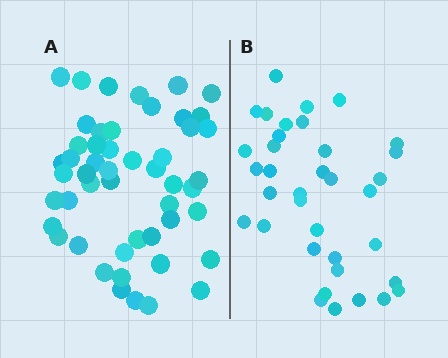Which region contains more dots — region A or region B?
Region A (the left region) has more dots.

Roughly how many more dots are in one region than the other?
Region A has approximately 15 more dots than region B.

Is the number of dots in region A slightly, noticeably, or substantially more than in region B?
Region A has noticeably more, but not dramatically so. The ratio is roughly 1.4 to 1.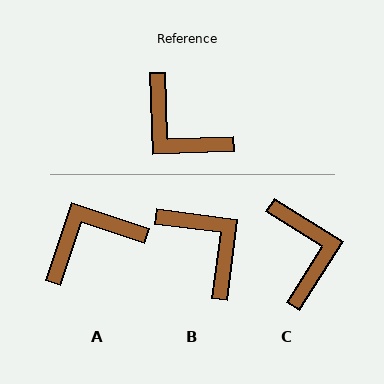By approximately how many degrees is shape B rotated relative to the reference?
Approximately 171 degrees counter-clockwise.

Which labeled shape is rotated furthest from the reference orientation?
B, about 171 degrees away.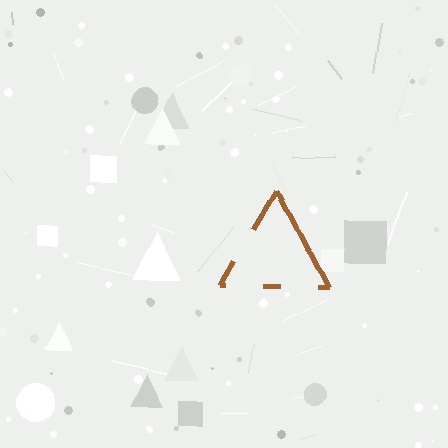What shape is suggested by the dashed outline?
The dashed outline suggests a triangle.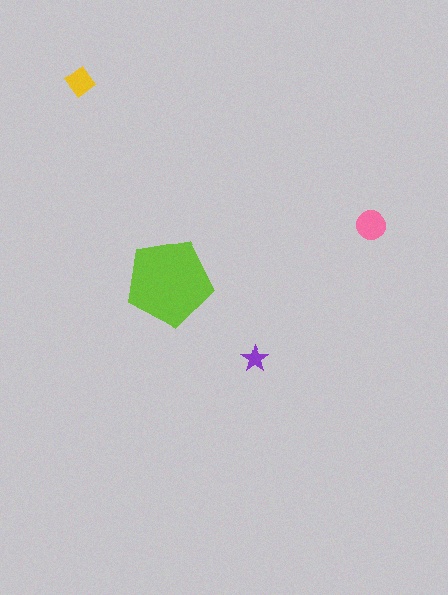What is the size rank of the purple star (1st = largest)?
4th.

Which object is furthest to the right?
The pink circle is rightmost.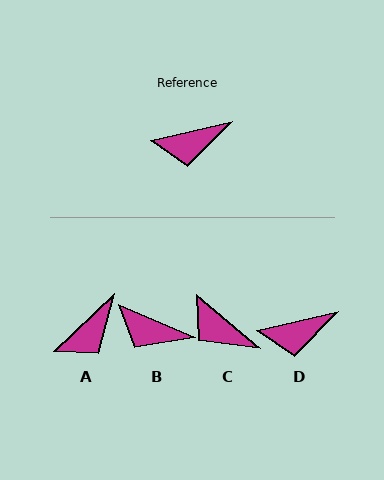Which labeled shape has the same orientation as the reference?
D.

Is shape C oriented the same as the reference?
No, it is off by about 53 degrees.